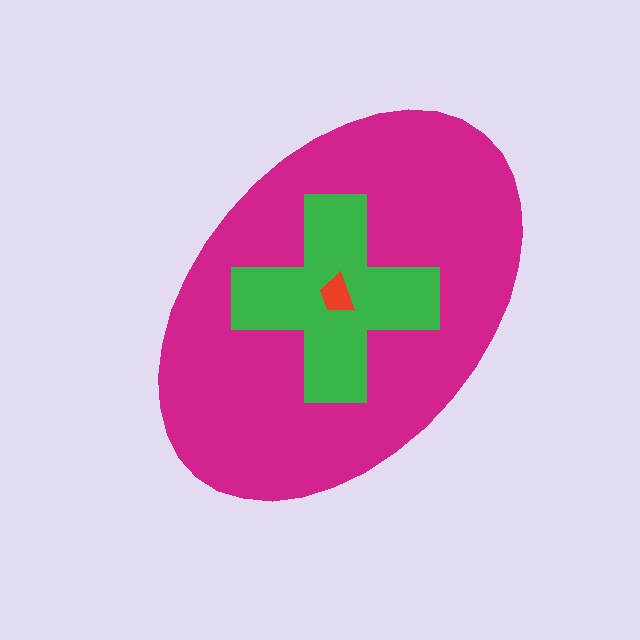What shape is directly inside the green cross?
The red trapezoid.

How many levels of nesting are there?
3.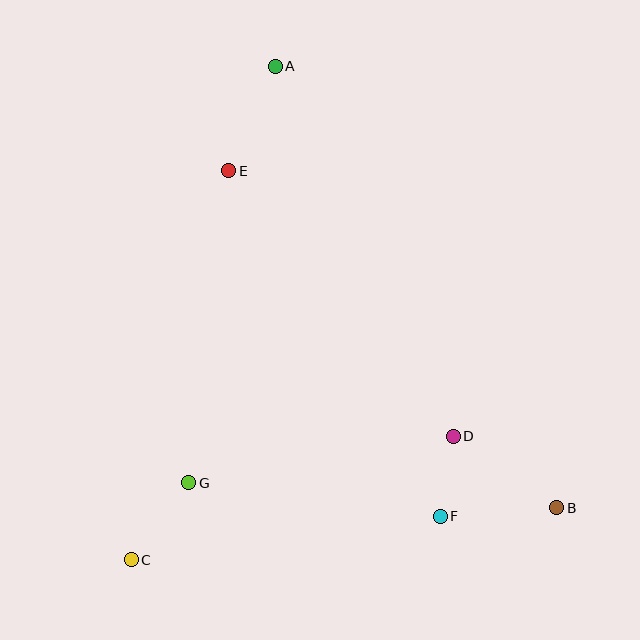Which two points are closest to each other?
Points D and F are closest to each other.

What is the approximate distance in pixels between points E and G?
The distance between E and G is approximately 315 pixels.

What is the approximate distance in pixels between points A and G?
The distance between A and G is approximately 426 pixels.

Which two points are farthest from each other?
Points A and B are farthest from each other.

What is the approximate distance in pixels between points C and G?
The distance between C and G is approximately 96 pixels.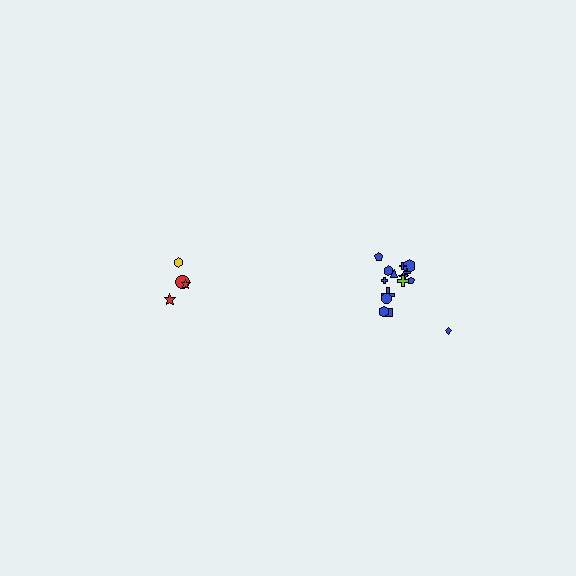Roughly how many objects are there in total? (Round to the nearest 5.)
Roughly 20 objects in total.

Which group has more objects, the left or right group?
The right group.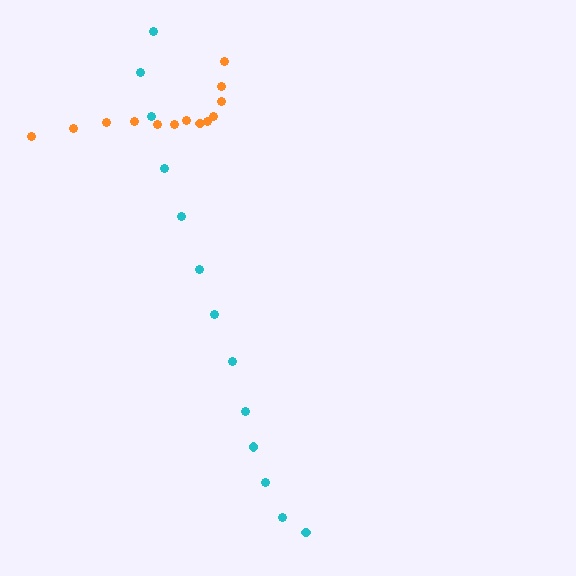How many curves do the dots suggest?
There are 2 distinct paths.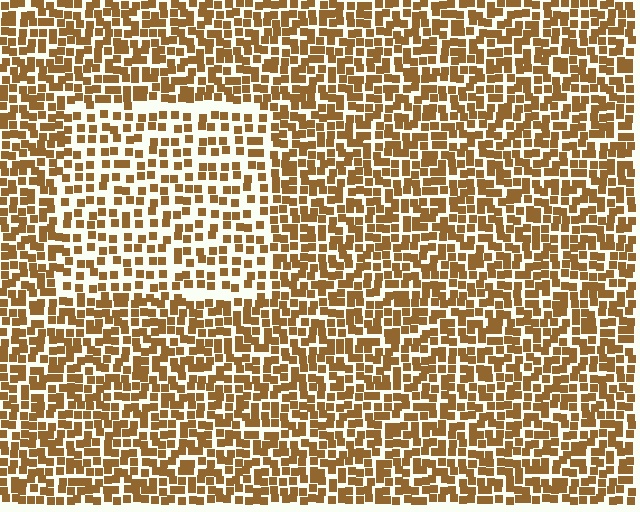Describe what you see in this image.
The image contains small brown elements arranged at two different densities. A rectangle-shaped region is visible where the elements are less densely packed than the surrounding area.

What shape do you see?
I see a rectangle.